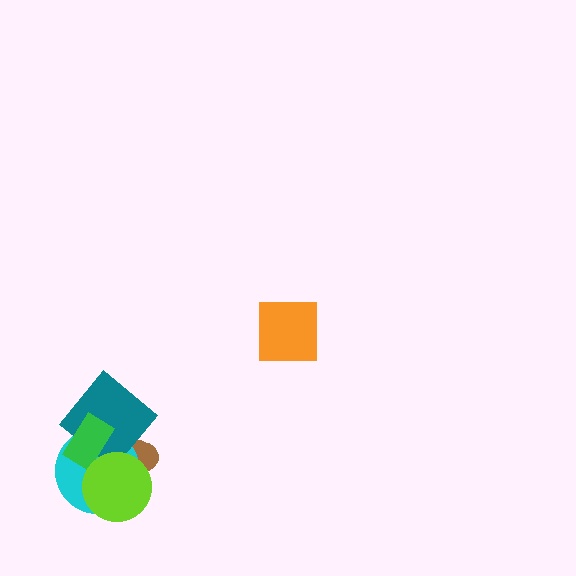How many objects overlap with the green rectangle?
4 objects overlap with the green rectangle.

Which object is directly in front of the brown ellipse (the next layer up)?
The cyan circle is directly in front of the brown ellipse.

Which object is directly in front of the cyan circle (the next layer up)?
The teal diamond is directly in front of the cyan circle.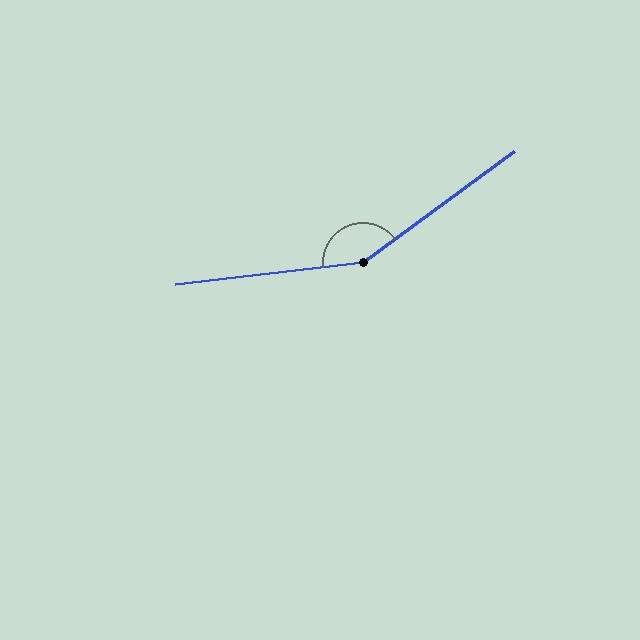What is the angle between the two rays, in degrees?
Approximately 150 degrees.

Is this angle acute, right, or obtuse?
It is obtuse.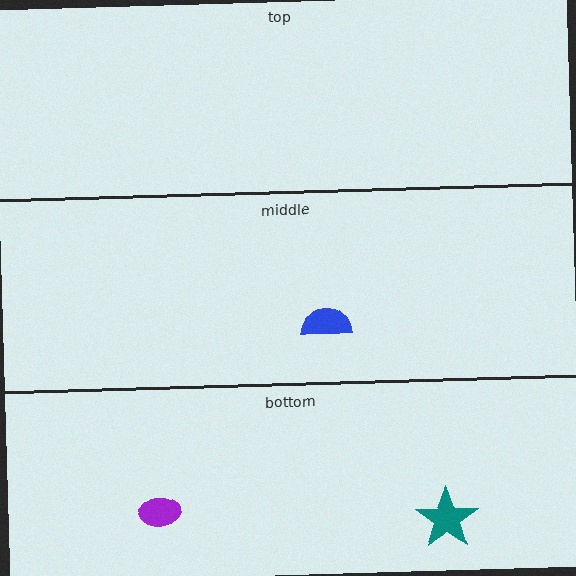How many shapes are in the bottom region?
2.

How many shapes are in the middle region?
1.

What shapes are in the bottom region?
The teal star, the purple ellipse.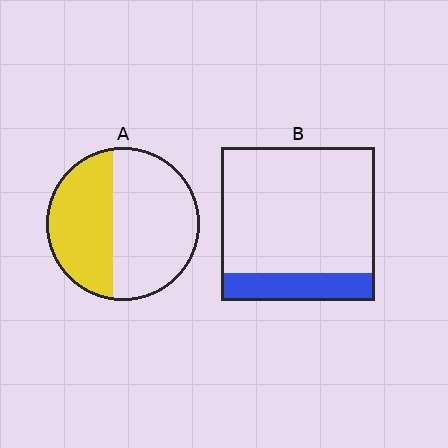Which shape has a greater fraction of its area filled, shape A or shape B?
Shape A.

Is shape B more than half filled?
No.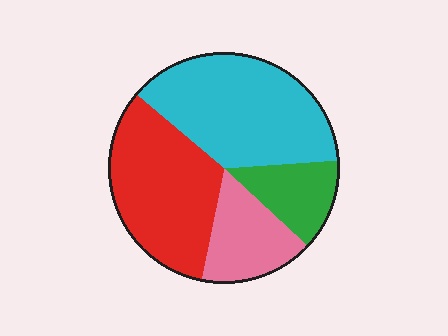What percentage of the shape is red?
Red takes up about one third (1/3) of the shape.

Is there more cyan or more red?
Cyan.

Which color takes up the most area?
Cyan, at roughly 40%.